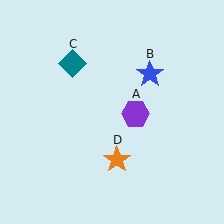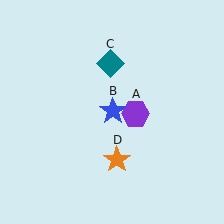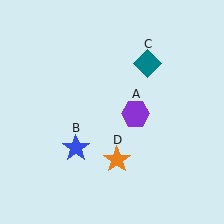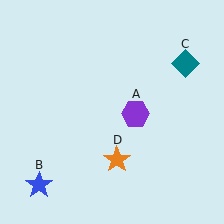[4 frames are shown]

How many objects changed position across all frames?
2 objects changed position: blue star (object B), teal diamond (object C).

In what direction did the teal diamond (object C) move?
The teal diamond (object C) moved right.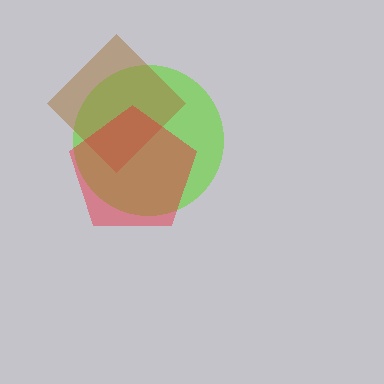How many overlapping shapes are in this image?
There are 3 overlapping shapes in the image.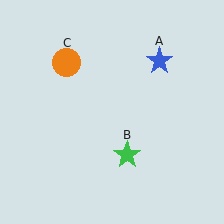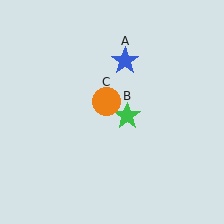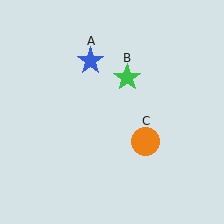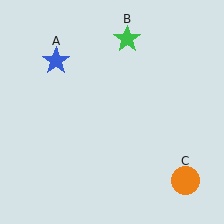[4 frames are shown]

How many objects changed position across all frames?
3 objects changed position: blue star (object A), green star (object B), orange circle (object C).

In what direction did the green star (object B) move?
The green star (object B) moved up.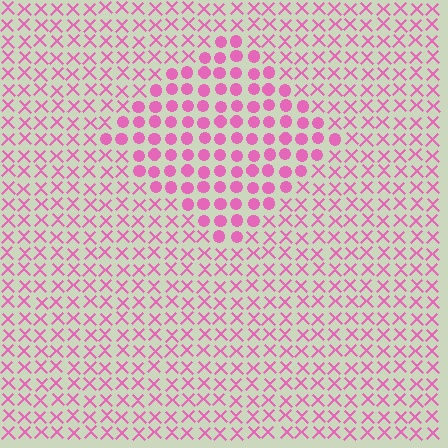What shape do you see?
I see a diamond.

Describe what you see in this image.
The image is filled with small pink elements arranged in a uniform grid. A diamond-shaped region contains circles, while the surrounding area contains X marks. The boundary is defined purely by the change in element shape.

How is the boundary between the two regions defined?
The boundary is defined by a change in element shape: circles inside vs. X marks outside. All elements share the same color and spacing.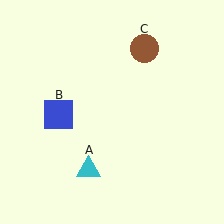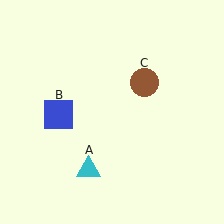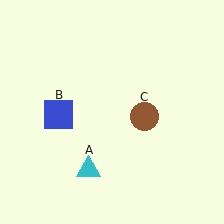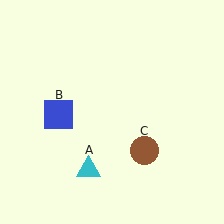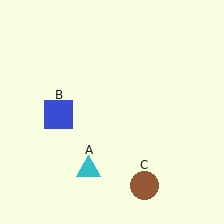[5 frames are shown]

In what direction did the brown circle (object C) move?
The brown circle (object C) moved down.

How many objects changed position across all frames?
1 object changed position: brown circle (object C).